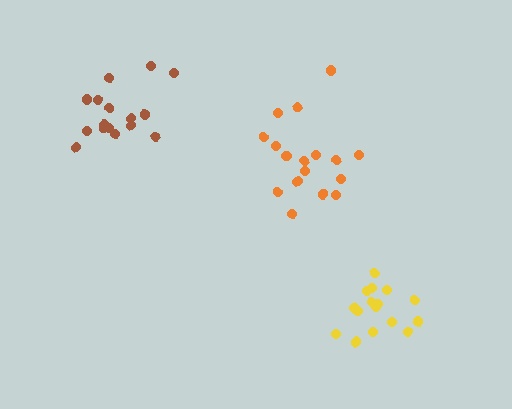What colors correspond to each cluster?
The clusters are colored: yellow, orange, brown.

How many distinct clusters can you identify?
There are 3 distinct clusters.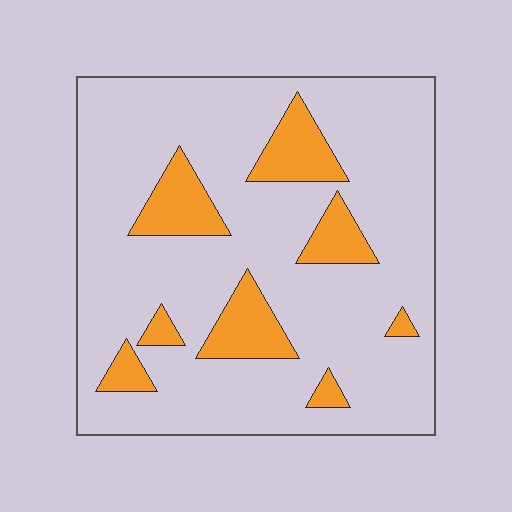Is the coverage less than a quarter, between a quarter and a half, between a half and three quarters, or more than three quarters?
Less than a quarter.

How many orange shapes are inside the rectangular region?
8.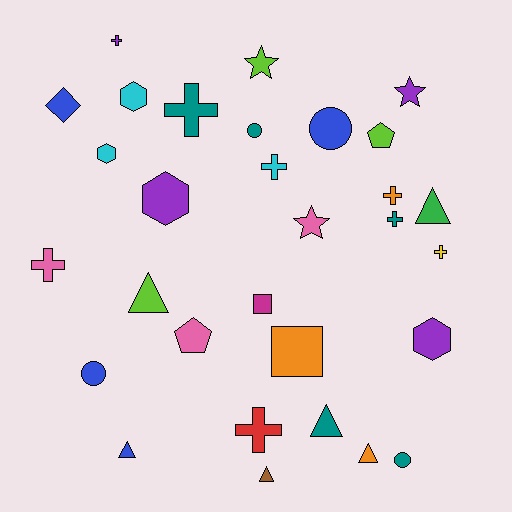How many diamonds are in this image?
There is 1 diamond.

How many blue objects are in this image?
There are 4 blue objects.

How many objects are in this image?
There are 30 objects.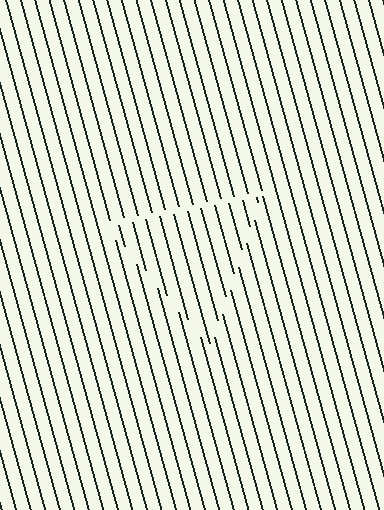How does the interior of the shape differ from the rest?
The interior of the shape contains the same grating, shifted by half a period — the contour is defined by the phase discontinuity where line-ends from the inner and outer gratings abut.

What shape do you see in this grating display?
An illusory triangle. The interior of the shape contains the same grating, shifted by half a period — the contour is defined by the phase discontinuity where line-ends from the inner and outer gratings abut.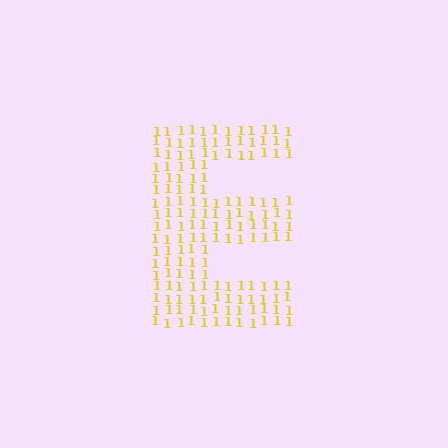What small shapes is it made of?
It is made of small digit 1's.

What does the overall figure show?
The overall figure shows the letter E.